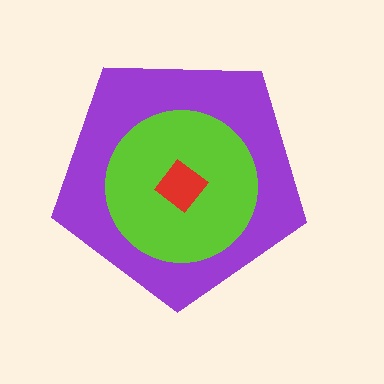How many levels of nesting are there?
3.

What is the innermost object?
The red diamond.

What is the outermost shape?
The purple pentagon.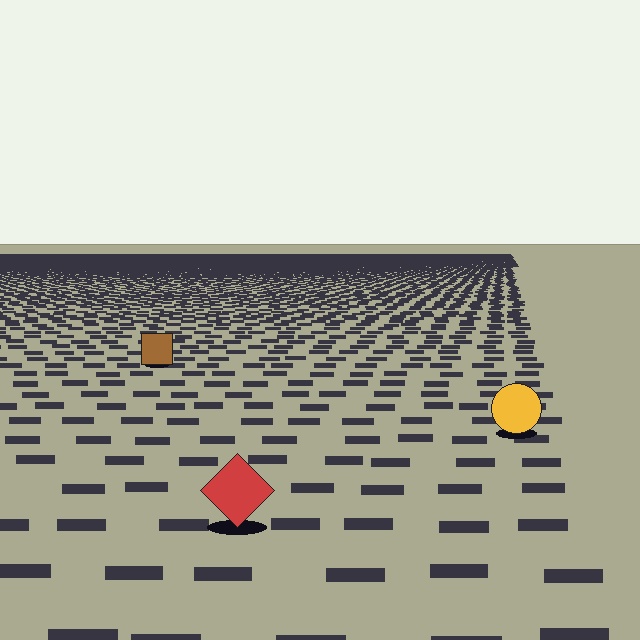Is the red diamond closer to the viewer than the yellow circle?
Yes. The red diamond is closer — you can tell from the texture gradient: the ground texture is coarser near it.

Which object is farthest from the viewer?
The brown square is farthest from the viewer. It appears smaller and the ground texture around it is denser.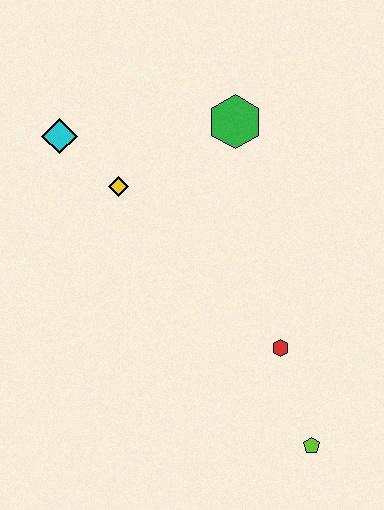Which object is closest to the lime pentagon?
The red hexagon is closest to the lime pentagon.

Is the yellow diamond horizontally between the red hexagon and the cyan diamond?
Yes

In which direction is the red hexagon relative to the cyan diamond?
The red hexagon is to the right of the cyan diamond.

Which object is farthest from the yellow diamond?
The lime pentagon is farthest from the yellow diamond.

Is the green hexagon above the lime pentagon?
Yes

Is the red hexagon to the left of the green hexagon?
No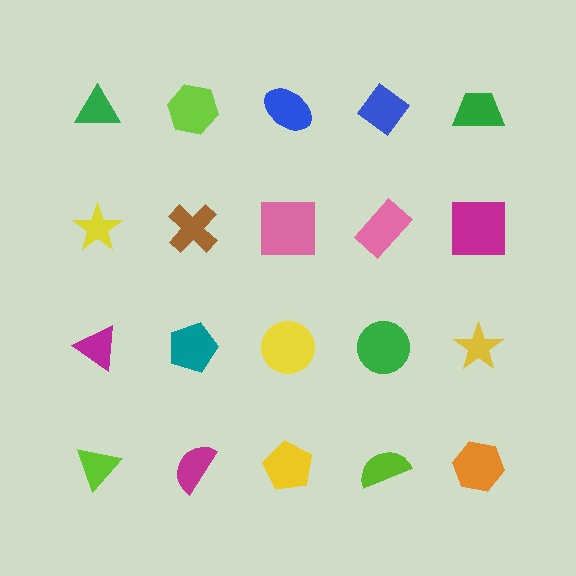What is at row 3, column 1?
A magenta triangle.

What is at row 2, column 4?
A pink rectangle.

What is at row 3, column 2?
A teal pentagon.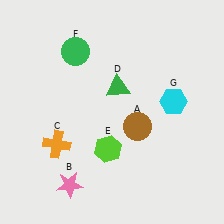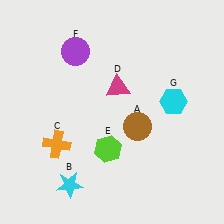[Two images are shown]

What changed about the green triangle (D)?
In Image 1, D is green. In Image 2, it changed to magenta.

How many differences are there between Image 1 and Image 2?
There are 3 differences between the two images.